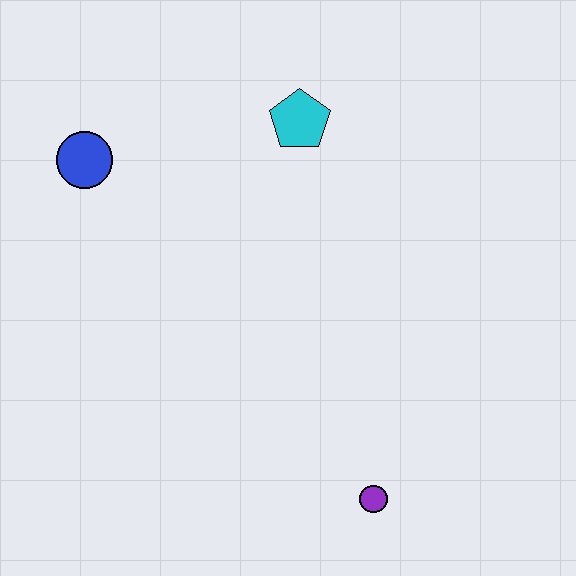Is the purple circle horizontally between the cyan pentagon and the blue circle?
No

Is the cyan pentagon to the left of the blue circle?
No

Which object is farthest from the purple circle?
The blue circle is farthest from the purple circle.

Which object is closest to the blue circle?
The cyan pentagon is closest to the blue circle.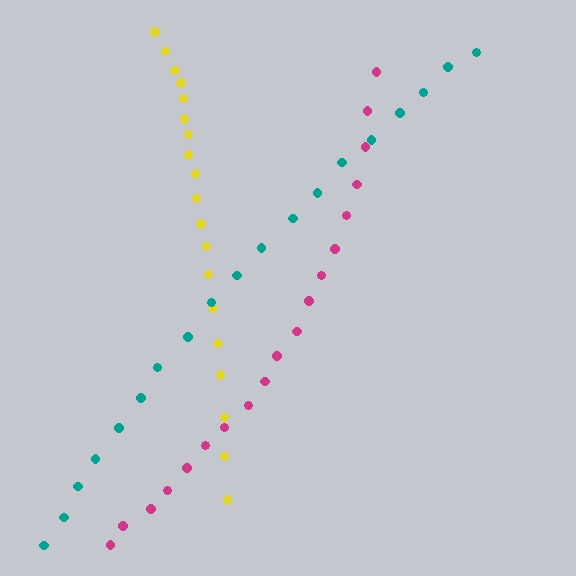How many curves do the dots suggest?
There are 3 distinct paths.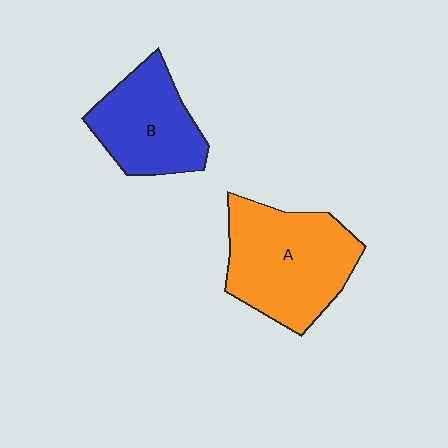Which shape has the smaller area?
Shape B (blue).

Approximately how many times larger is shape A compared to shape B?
Approximately 1.4 times.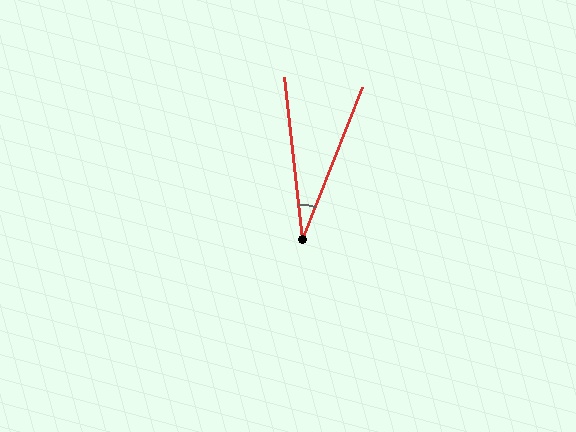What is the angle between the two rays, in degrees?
Approximately 28 degrees.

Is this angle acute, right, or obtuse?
It is acute.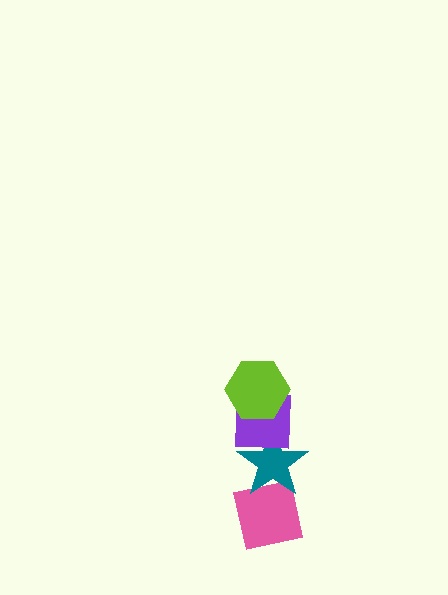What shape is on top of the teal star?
The purple square is on top of the teal star.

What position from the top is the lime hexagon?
The lime hexagon is 1st from the top.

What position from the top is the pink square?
The pink square is 4th from the top.